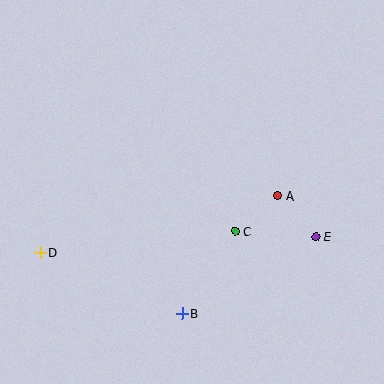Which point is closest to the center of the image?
Point C at (235, 232) is closest to the center.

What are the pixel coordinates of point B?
Point B is at (182, 314).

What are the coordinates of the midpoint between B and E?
The midpoint between B and E is at (249, 275).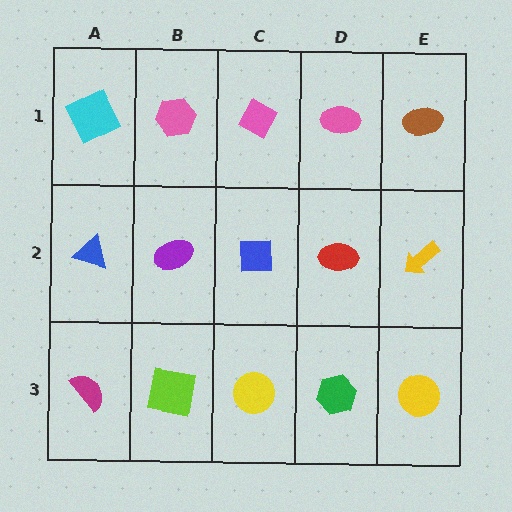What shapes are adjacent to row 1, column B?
A purple ellipse (row 2, column B), a cyan square (row 1, column A), a pink diamond (row 1, column C).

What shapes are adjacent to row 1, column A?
A blue triangle (row 2, column A), a pink hexagon (row 1, column B).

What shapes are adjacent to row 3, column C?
A blue square (row 2, column C), a lime square (row 3, column B), a green hexagon (row 3, column D).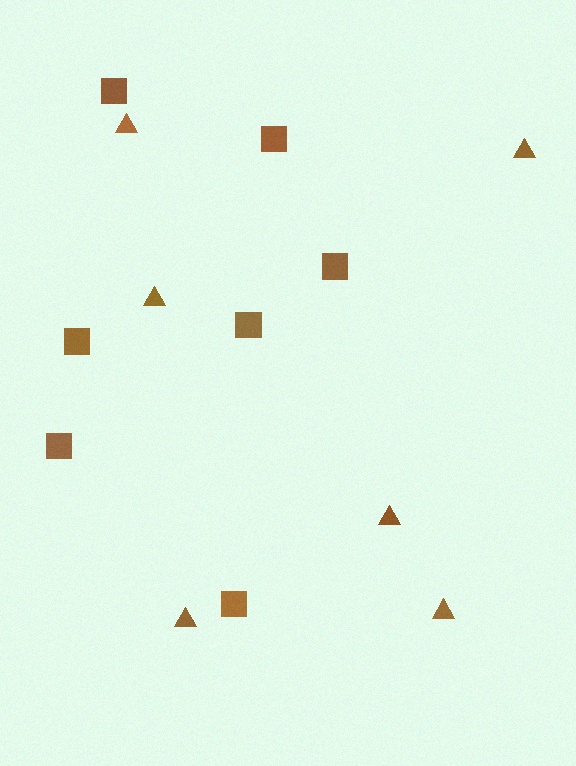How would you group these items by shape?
There are 2 groups: one group of triangles (6) and one group of squares (7).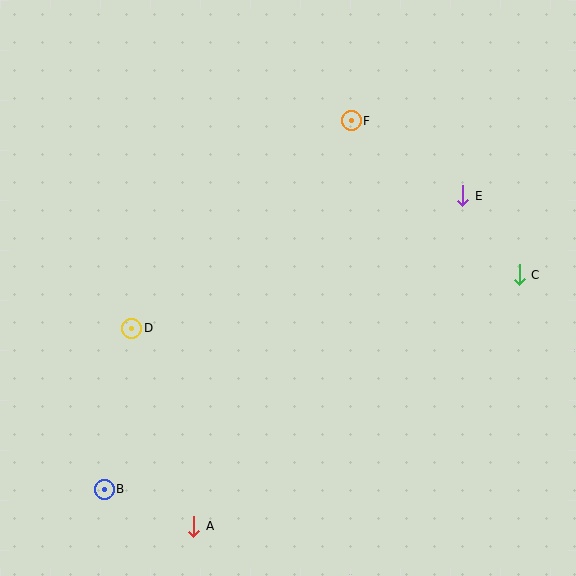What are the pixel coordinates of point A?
Point A is at (194, 526).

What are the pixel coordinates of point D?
Point D is at (132, 328).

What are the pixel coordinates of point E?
Point E is at (463, 196).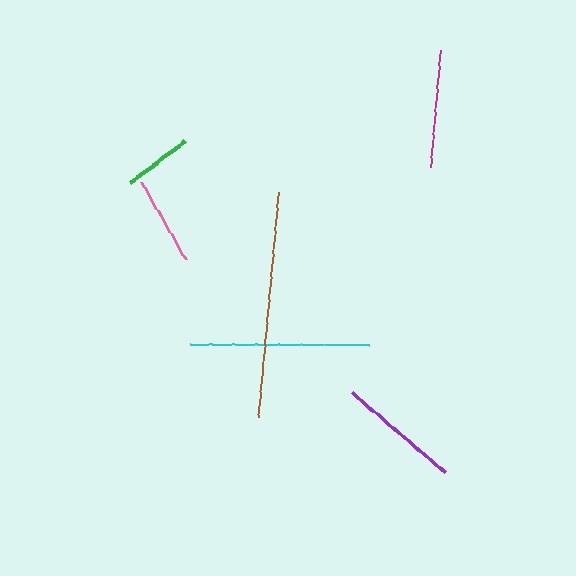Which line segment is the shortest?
The green line is the shortest at approximately 69 pixels.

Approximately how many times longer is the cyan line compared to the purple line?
The cyan line is approximately 1.4 times the length of the purple line.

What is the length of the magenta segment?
The magenta segment is approximately 117 pixels long.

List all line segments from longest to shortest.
From longest to shortest: brown, cyan, purple, magenta, pink, green.